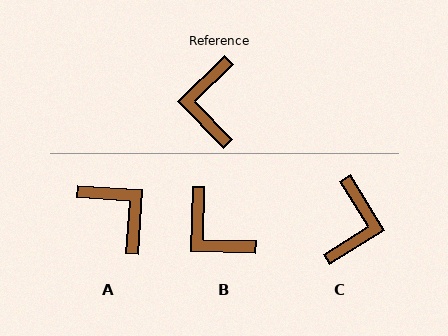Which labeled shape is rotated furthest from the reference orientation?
C, about 168 degrees away.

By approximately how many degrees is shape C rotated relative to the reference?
Approximately 168 degrees counter-clockwise.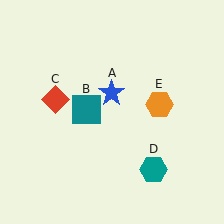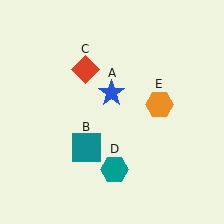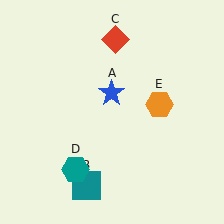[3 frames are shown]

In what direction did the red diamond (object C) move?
The red diamond (object C) moved up and to the right.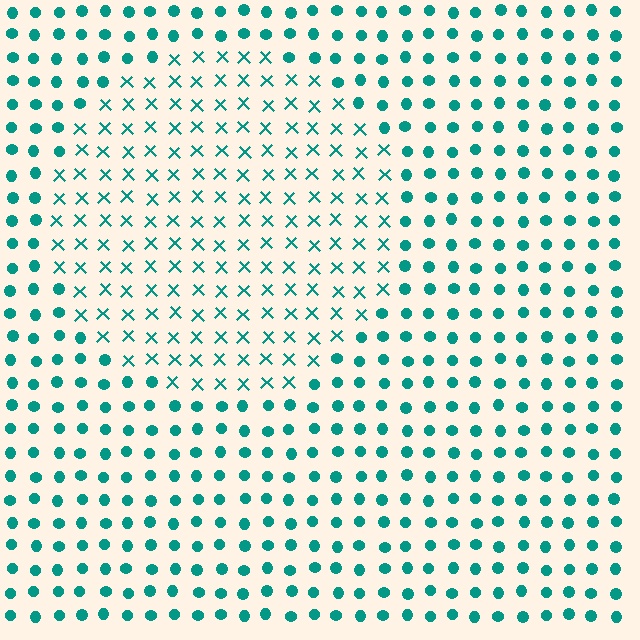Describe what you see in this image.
The image is filled with small teal elements arranged in a uniform grid. A circle-shaped region contains X marks, while the surrounding area contains circles. The boundary is defined purely by the change in element shape.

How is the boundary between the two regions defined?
The boundary is defined by a change in element shape: X marks inside vs. circles outside. All elements share the same color and spacing.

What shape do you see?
I see a circle.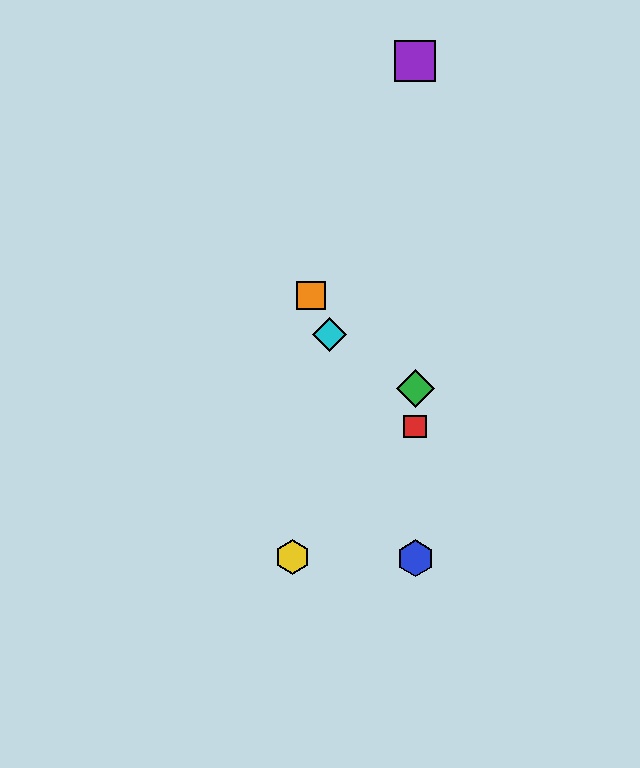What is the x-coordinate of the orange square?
The orange square is at x≈311.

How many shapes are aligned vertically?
4 shapes (the red square, the blue hexagon, the green diamond, the purple square) are aligned vertically.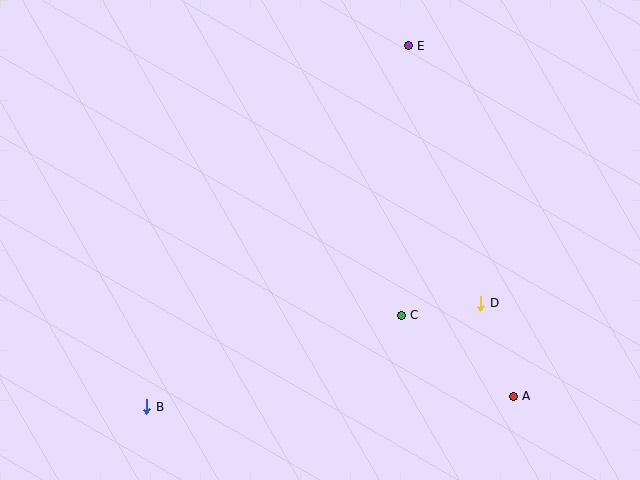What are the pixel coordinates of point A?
Point A is at (513, 396).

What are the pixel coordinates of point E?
Point E is at (408, 46).